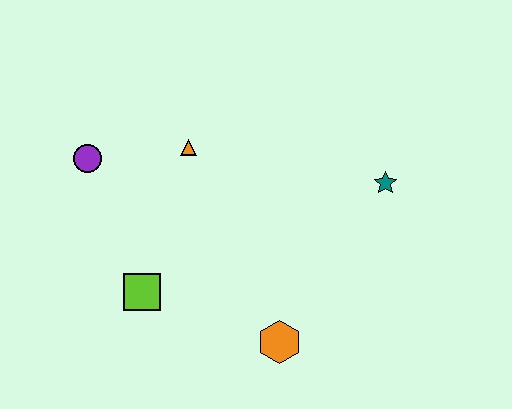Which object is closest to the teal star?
The orange hexagon is closest to the teal star.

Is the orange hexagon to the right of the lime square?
Yes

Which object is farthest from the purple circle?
The teal star is farthest from the purple circle.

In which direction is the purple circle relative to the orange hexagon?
The purple circle is to the left of the orange hexagon.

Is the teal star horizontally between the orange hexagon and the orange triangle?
No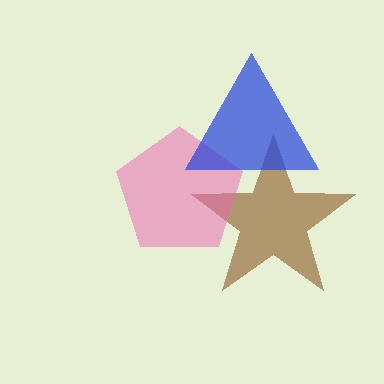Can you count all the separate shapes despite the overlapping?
Yes, there are 3 separate shapes.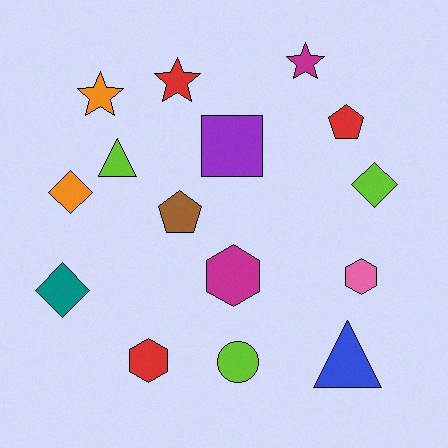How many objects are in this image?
There are 15 objects.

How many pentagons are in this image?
There are 2 pentagons.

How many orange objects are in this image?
There are 2 orange objects.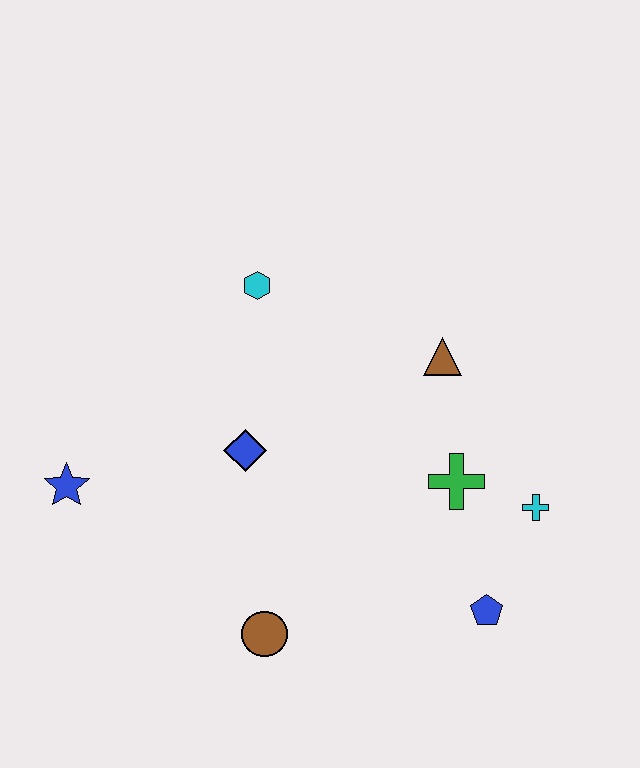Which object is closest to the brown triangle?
The green cross is closest to the brown triangle.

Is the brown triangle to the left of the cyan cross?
Yes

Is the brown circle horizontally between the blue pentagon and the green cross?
No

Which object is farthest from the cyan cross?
The blue star is farthest from the cyan cross.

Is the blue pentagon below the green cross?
Yes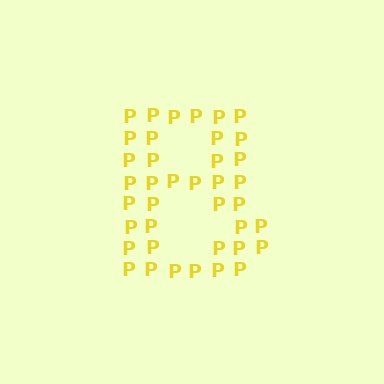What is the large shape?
The large shape is the letter B.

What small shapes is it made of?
It is made of small letter P's.